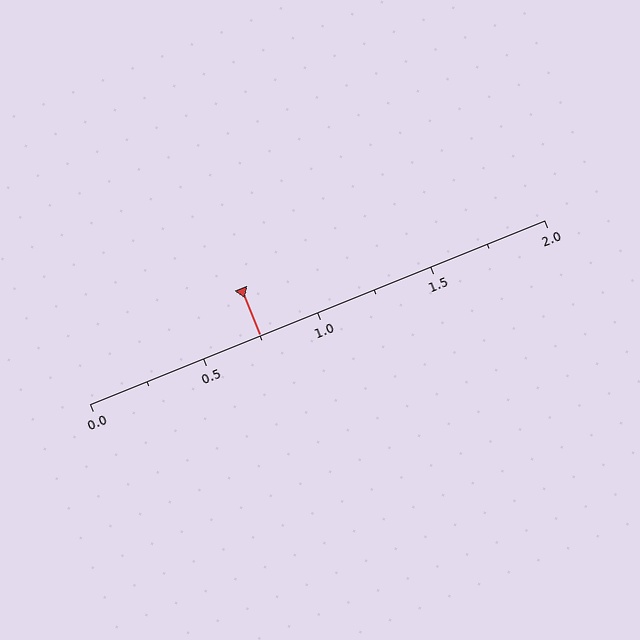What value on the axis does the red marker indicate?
The marker indicates approximately 0.75.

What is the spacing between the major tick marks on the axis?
The major ticks are spaced 0.5 apart.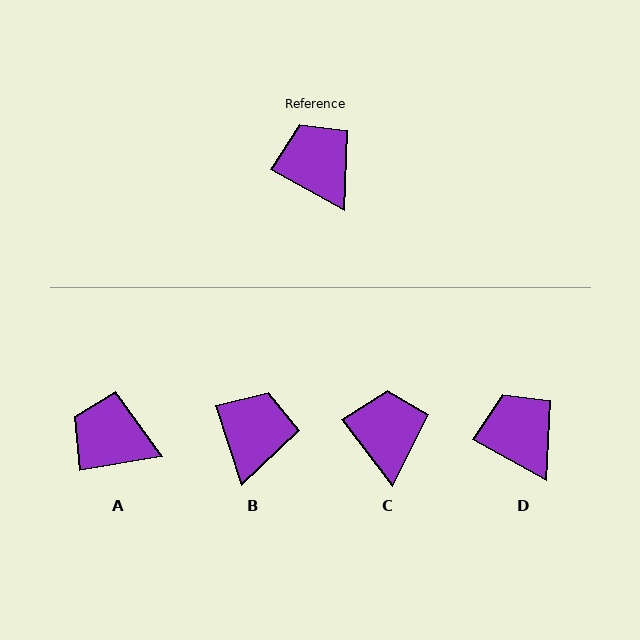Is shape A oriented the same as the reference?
No, it is off by about 39 degrees.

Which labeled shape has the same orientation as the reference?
D.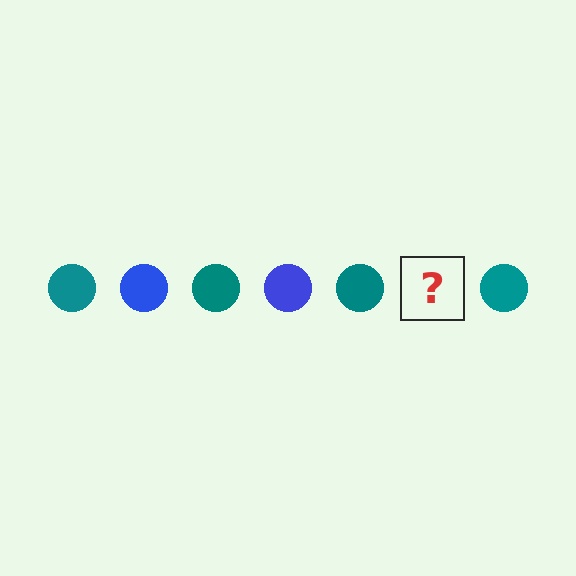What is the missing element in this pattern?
The missing element is a blue circle.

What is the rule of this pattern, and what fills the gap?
The rule is that the pattern cycles through teal, blue circles. The gap should be filled with a blue circle.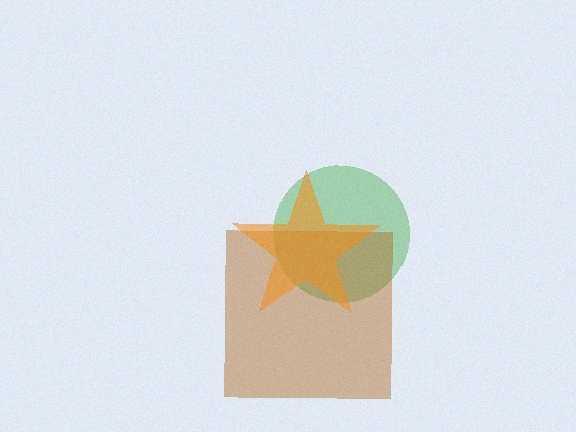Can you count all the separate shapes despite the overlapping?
Yes, there are 3 separate shapes.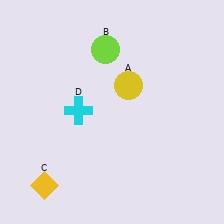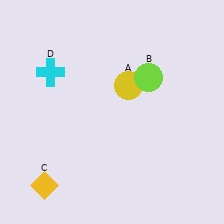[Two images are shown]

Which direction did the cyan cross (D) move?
The cyan cross (D) moved up.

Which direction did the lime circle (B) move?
The lime circle (B) moved right.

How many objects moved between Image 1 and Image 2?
2 objects moved between the two images.